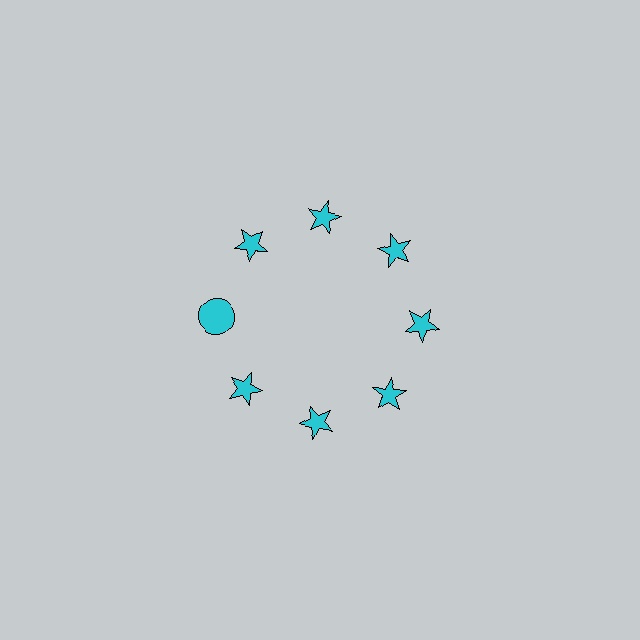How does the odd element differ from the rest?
It has a different shape: circle instead of star.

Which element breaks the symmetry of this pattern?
The cyan circle at roughly the 9 o'clock position breaks the symmetry. All other shapes are cyan stars.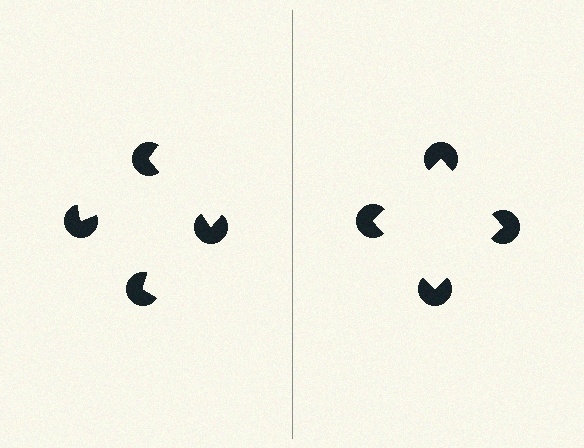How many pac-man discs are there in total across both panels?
8 — 4 on each side.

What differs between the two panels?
The pac-man discs are positioned identically on both sides; only the wedge orientations differ. On the right they align to a square; on the left they are misaligned.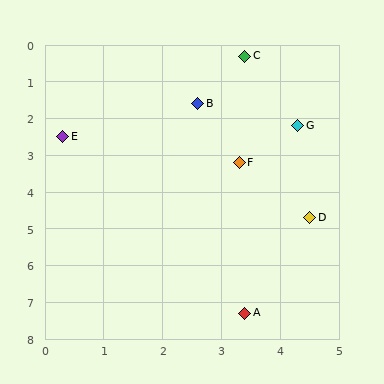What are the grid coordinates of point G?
Point G is at approximately (4.3, 2.2).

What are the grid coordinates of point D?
Point D is at approximately (4.5, 4.7).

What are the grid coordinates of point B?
Point B is at approximately (2.6, 1.6).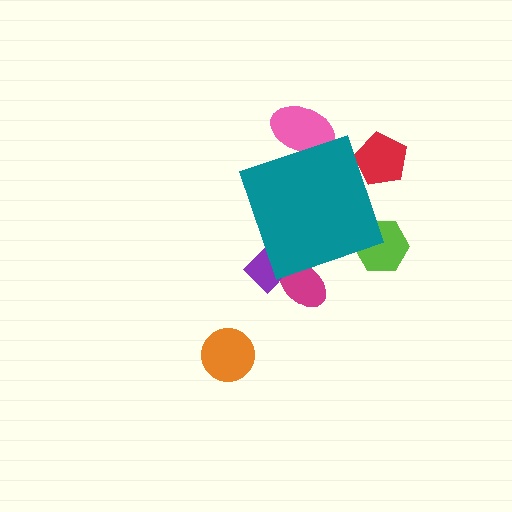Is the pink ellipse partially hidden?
Yes, the pink ellipse is partially hidden behind the teal diamond.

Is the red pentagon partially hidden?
Yes, the red pentagon is partially hidden behind the teal diamond.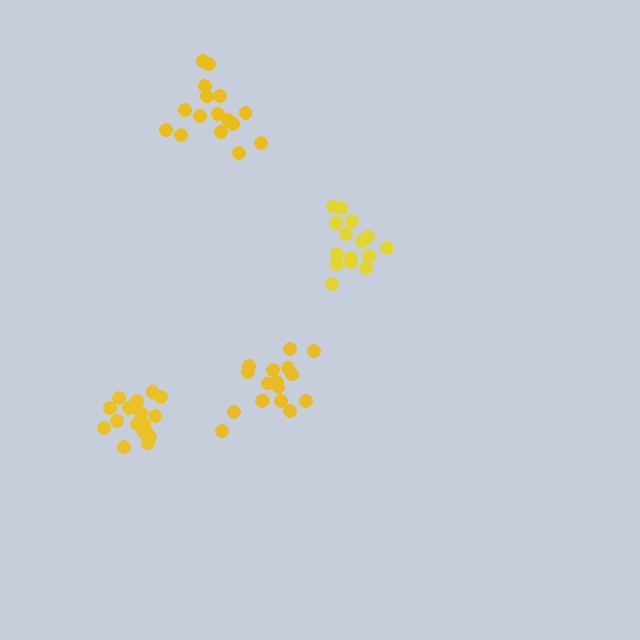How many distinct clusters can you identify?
There are 4 distinct clusters.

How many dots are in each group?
Group 1: 17 dots, Group 2: 15 dots, Group 3: 17 dots, Group 4: 16 dots (65 total).